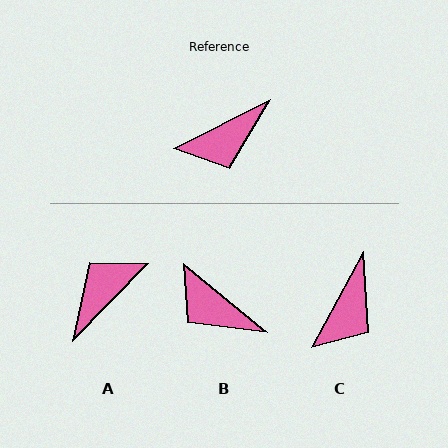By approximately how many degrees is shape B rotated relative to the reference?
Approximately 66 degrees clockwise.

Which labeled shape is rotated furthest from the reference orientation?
A, about 161 degrees away.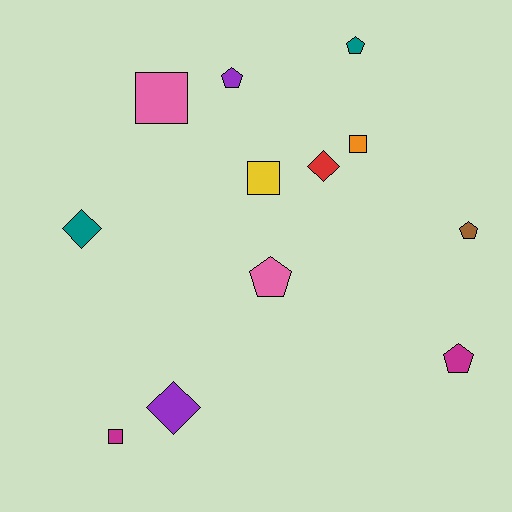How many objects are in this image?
There are 12 objects.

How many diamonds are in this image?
There are 3 diamonds.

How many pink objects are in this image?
There are 2 pink objects.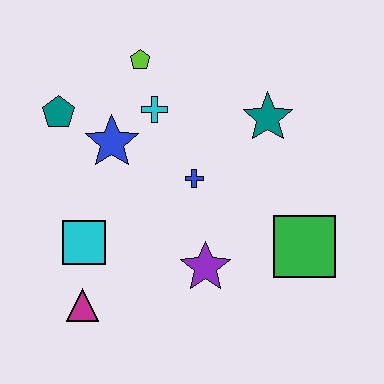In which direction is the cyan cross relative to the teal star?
The cyan cross is to the left of the teal star.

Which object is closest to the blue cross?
The cyan cross is closest to the blue cross.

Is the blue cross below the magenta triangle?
No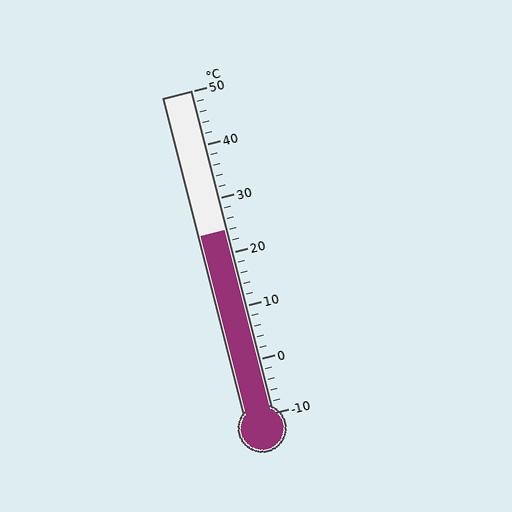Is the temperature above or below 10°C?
The temperature is above 10°C.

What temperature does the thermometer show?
The thermometer shows approximately 24°C.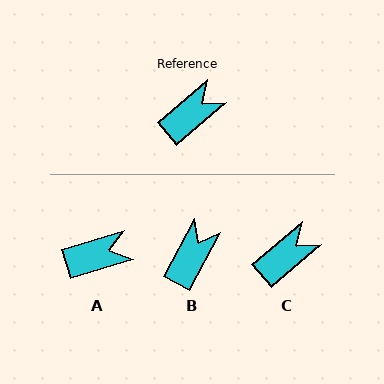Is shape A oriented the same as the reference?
No, it is off by about 23 degrees.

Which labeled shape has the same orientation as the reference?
C.